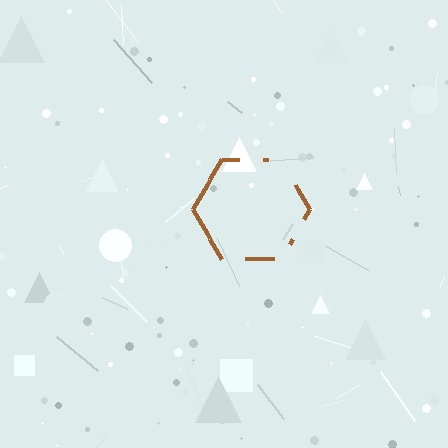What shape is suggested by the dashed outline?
The dashed outline suggests a hexagon.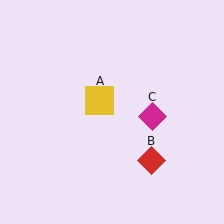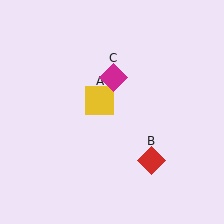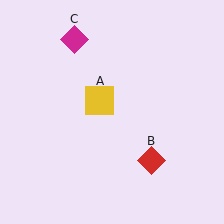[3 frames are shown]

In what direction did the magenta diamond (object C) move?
The magenta diamond (object C) moved up and to the left.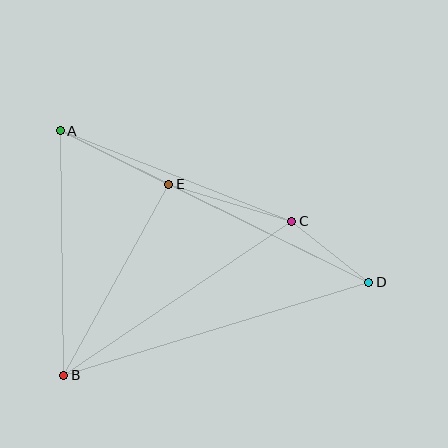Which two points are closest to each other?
Points C and D are closest to each other.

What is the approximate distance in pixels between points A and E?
The distance between A and E is approximately 121 pixels.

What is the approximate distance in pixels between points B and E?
The distance between B and E is approximately 218 pixels.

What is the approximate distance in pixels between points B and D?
The distance between B and D is approximately 319 pixels.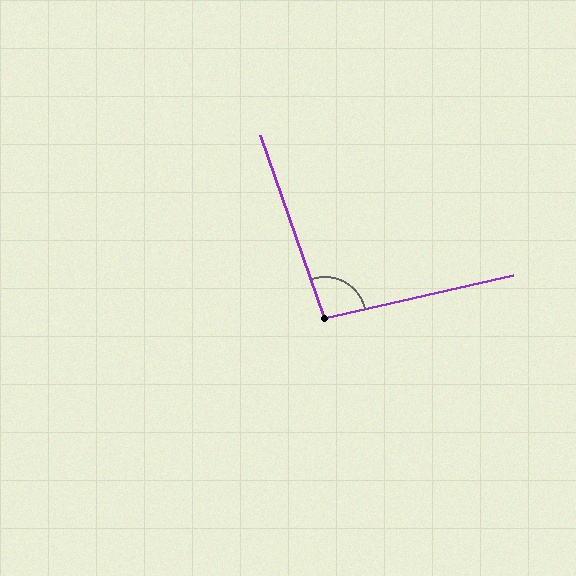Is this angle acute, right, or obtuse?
It is obtuse.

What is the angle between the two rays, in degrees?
Approximately 97 degrees.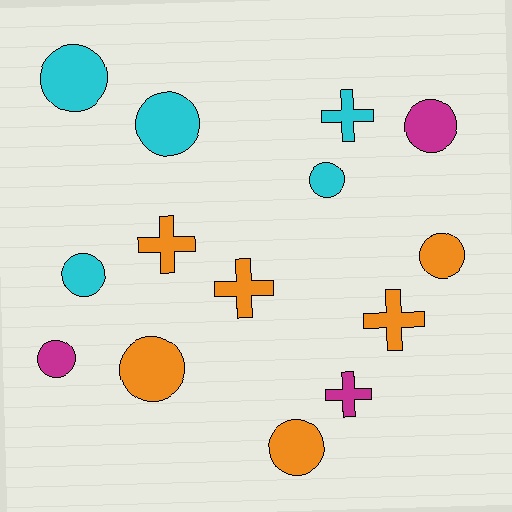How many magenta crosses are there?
There is 1 magenta cross.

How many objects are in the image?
There are 14 objects.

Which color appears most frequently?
Orange, with 6 objects.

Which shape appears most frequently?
Circle, with 9 objects.